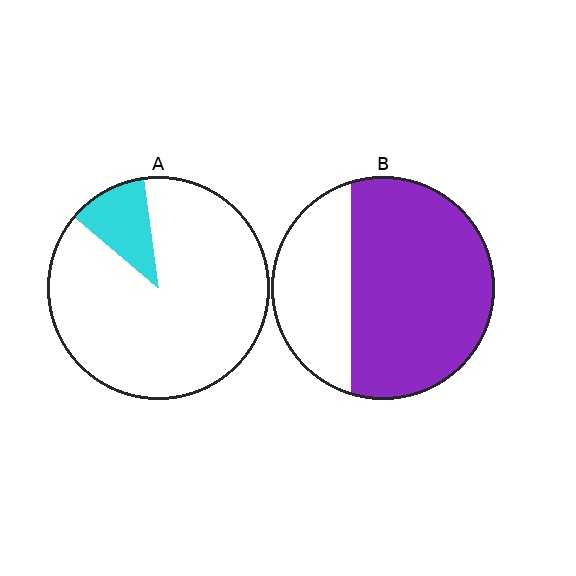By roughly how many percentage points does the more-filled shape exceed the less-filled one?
By roughly 55 percentage points (B over A).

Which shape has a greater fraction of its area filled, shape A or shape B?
Shape B.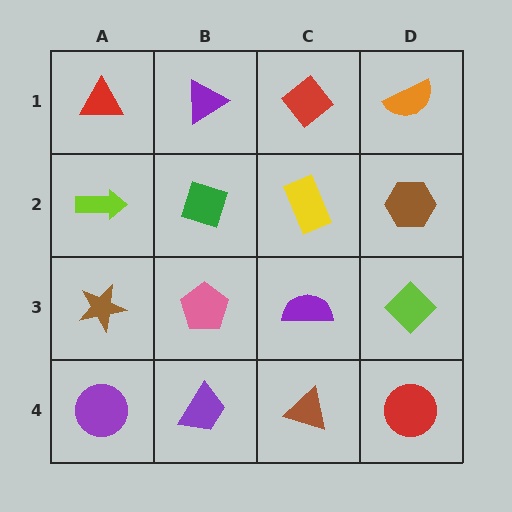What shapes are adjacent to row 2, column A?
A red triangle (row 1, column A), a brown star (row 3, column A), a green diamond (row 2, column B).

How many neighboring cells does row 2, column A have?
3.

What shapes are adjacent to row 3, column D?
A brown hexagon (row 2, column D), a red circle (row 4, column D), a purple semicircle (row 3, column C).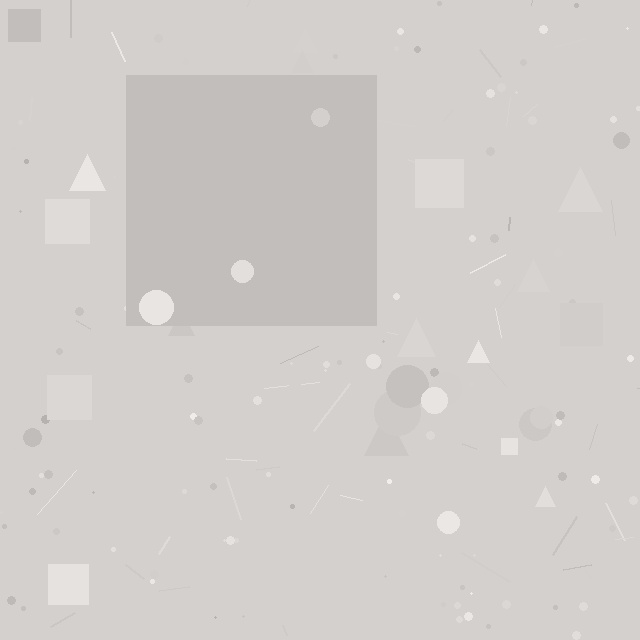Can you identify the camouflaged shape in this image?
The camouflaged shape is a square.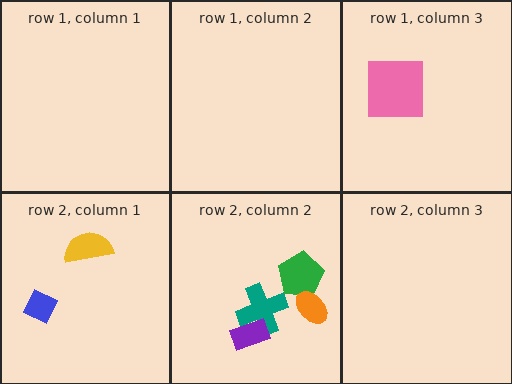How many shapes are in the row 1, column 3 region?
1.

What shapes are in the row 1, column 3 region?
The pink square.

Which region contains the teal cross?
The row 2, column 2 region.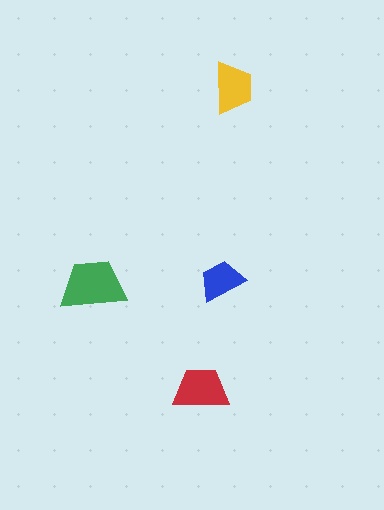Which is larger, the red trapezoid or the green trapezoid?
The green one.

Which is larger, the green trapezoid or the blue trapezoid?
The green one.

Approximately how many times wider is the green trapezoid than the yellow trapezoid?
About 1.5 times wider.